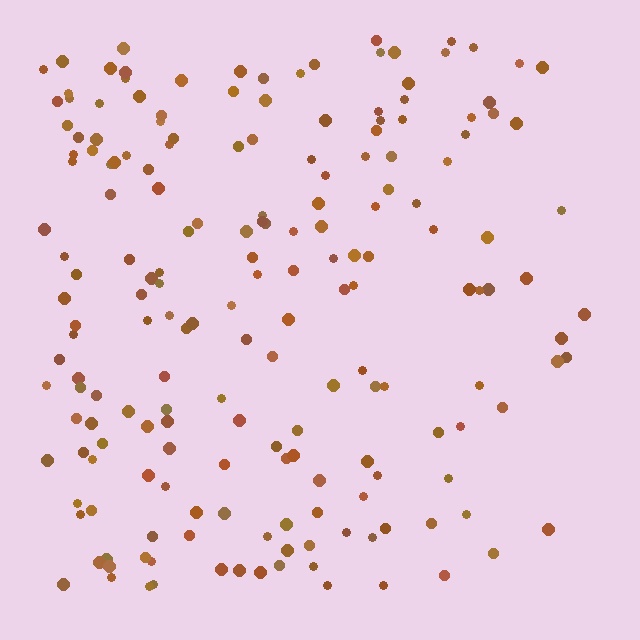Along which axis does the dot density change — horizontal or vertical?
Horizontal.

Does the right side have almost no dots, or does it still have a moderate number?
Still a moderate number, just noticeably fewer than the left.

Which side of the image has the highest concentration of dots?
The left.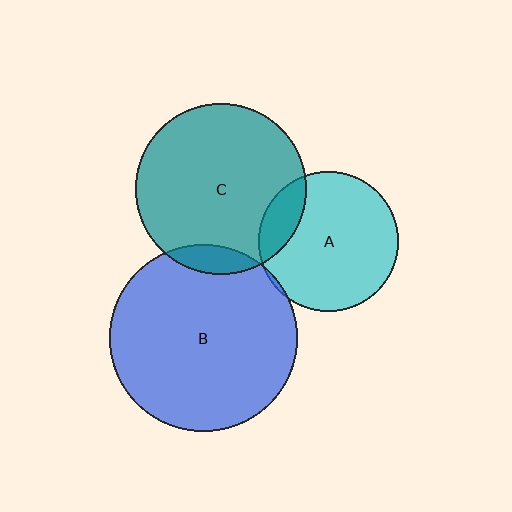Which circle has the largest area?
Circle B (blue).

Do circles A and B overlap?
Yes.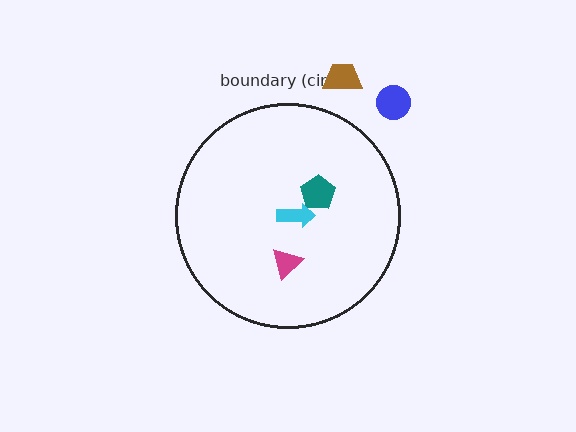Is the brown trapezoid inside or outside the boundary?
Outside.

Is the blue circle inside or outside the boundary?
Outside.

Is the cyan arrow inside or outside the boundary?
Inside.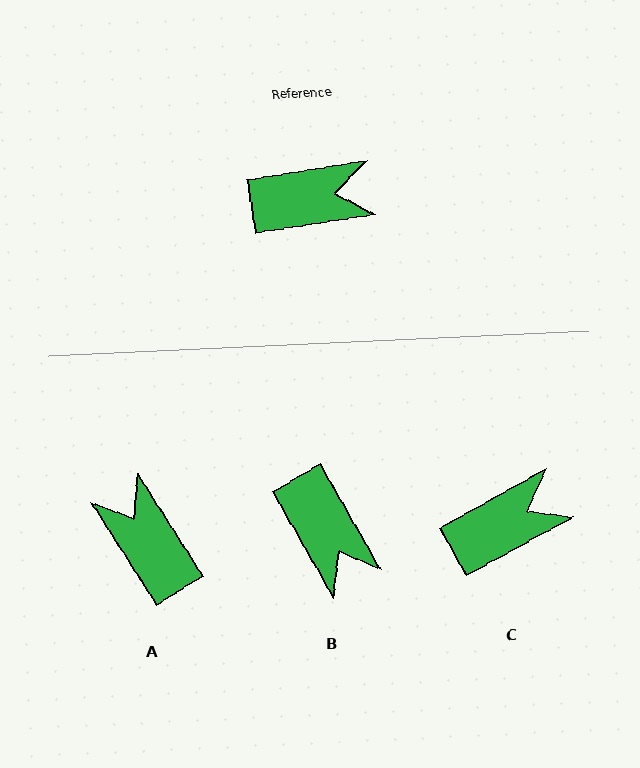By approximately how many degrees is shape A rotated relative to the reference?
Approximately 114 degrees counter-clockwise.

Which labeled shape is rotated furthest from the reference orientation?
A, about 114 degrees away.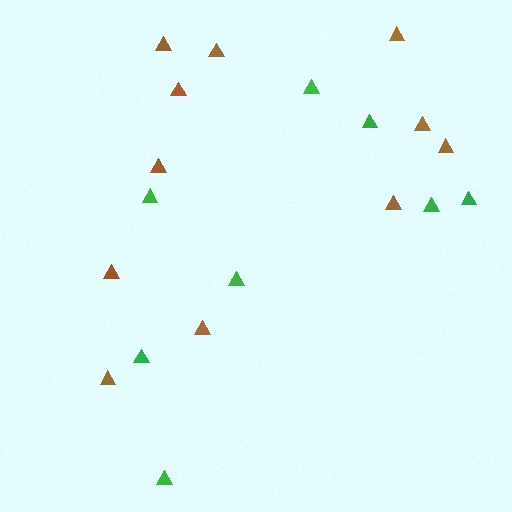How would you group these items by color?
There are 2 groups: one group of green triangles (8) and one group of brown triangles (11).